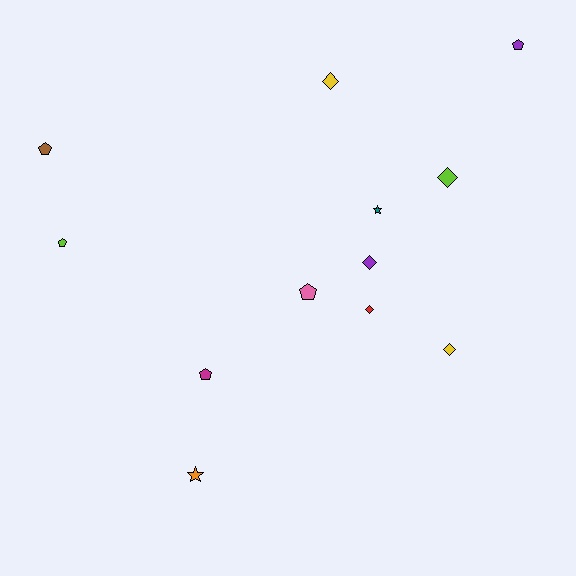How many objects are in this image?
There are 12 objects.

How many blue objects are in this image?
There are no blue objects.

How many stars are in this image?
There are 2 stars.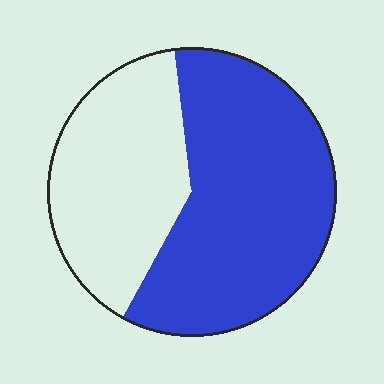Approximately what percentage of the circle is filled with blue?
Approximately 60%.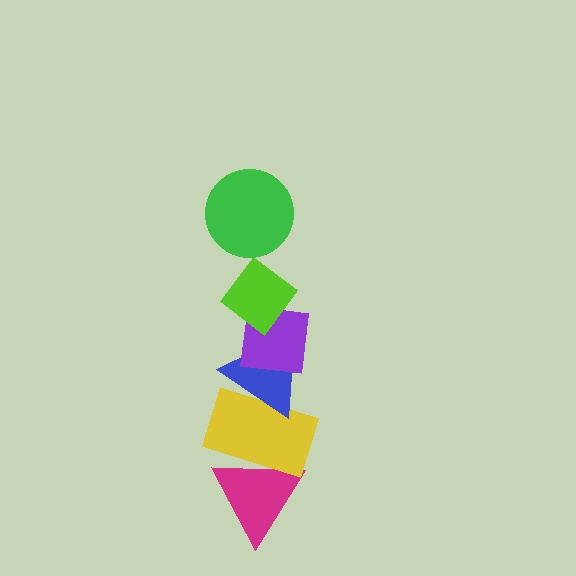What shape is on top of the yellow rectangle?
The blue triangle is on top of the yellow rectangle.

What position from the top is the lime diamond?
The lime diamond is 2nd from the top.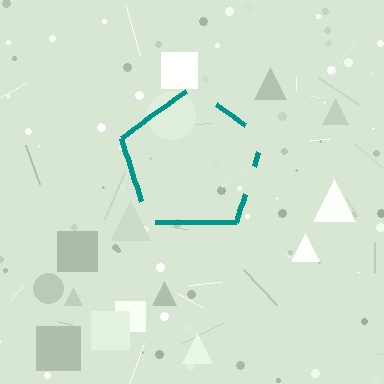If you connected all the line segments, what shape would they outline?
They would outline a pentagon.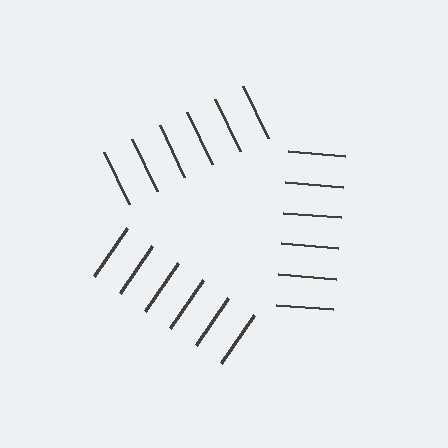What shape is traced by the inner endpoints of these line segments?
An illusory triangle — the line segments terminate on its edges but no continuous stroke is drawn.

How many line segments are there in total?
18 — 6 along each of the 3 edges.